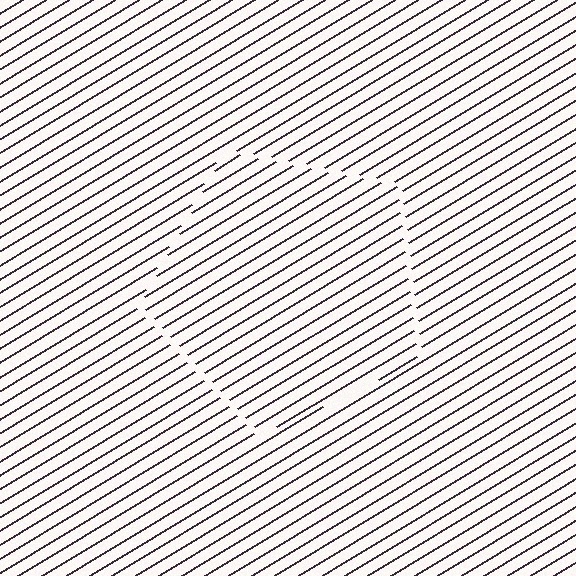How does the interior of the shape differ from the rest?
The interior of the shape contains the same grating, shifted by half a period — the contour is defined by the phase discontinuity where line-ends from the inner and outer gratings abut.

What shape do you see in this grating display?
An illusory pentagon. The interior of the shape contains the same grating, shifted by half a period — the contour is defined by the phase discontinuity where line-ends from the inner and outer gratings abut.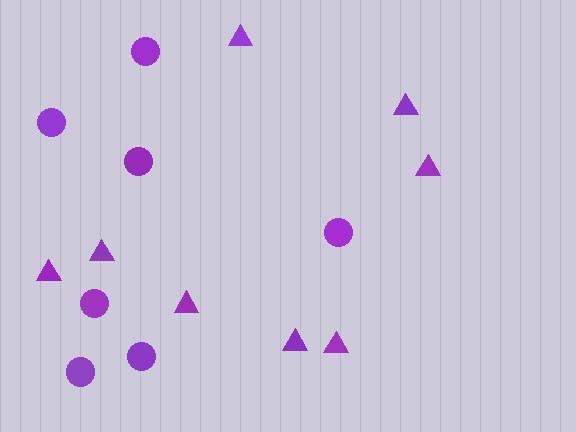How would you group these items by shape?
There are 2 groups: one group of triangles (8) and one group of circles (7).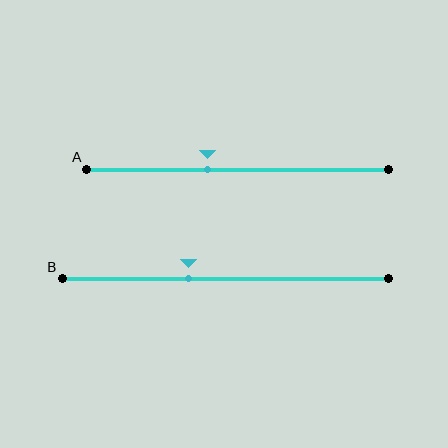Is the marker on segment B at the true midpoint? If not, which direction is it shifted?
No, the marker on segment B is shifted to the left by about 11% of the segment length.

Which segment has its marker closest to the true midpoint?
Segment A has its marker closest to the true midpoint.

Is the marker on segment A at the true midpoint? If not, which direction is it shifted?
No, the marker on segment A is shifted to the left by about 10% of the segment length.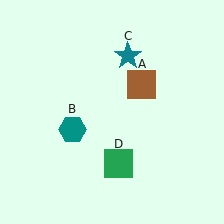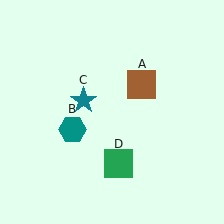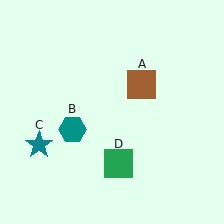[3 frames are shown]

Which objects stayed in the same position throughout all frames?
Brown square (object A) and teal hexagon (object B) and green square (object D) remained stationary.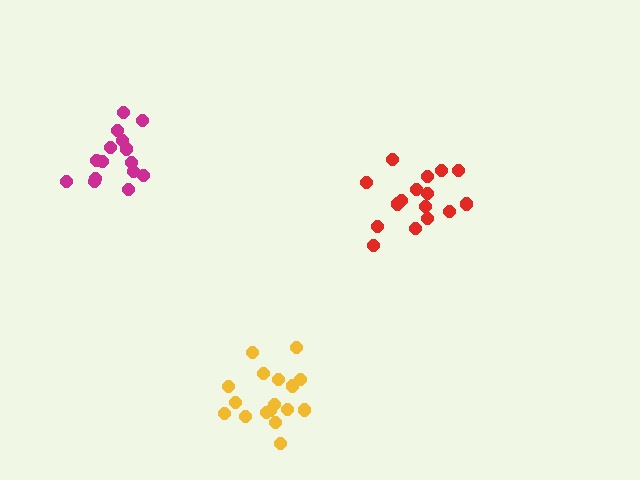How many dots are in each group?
Group 1: 16 dots, Group 2: 17 dots, Group 3: 15 dots (48 total).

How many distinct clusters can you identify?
There are 3 distinct clusters.